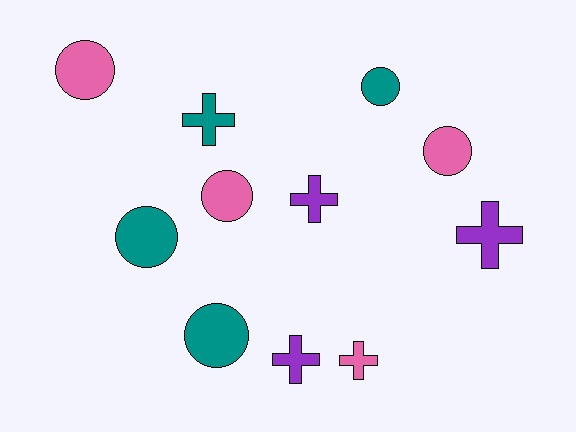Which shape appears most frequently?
Circle, with 6 objects.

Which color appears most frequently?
Teal, with 4 objects.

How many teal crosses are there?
There is 1 teal cross.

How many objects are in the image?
There are 11 objects.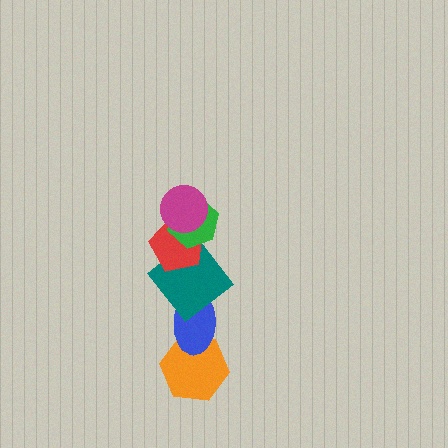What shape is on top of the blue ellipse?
The teal diamond is on top of the blue ellipse.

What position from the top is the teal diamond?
The teal diamond is 4th from the top.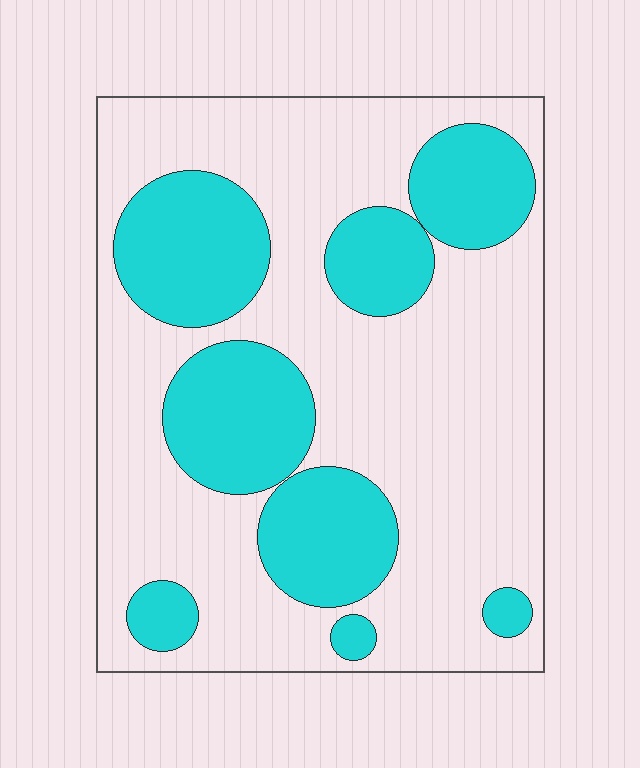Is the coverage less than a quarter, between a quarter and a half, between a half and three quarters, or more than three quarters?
Between a quarter and a half.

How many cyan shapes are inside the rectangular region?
8.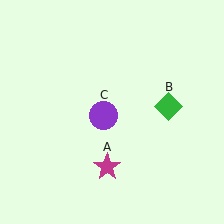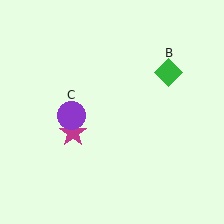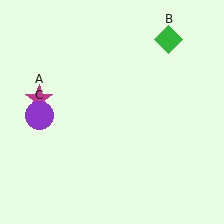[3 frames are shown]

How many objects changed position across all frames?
3 objects changed position: magenta star (object A), green diamond (object B), purple circle (object C).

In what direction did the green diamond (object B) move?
The green diamond (object B) moved up.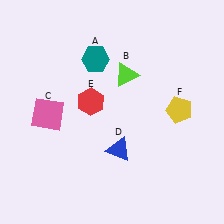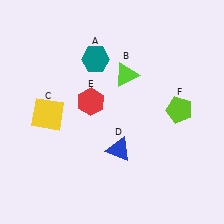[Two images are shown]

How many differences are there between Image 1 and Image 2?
There are 2 differences between the two images.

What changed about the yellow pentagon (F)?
In Image 1, F is yellow. In Image 2, it changed to lime.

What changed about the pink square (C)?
In Image 1, C is pink. In Image 2, it changed to yellow.